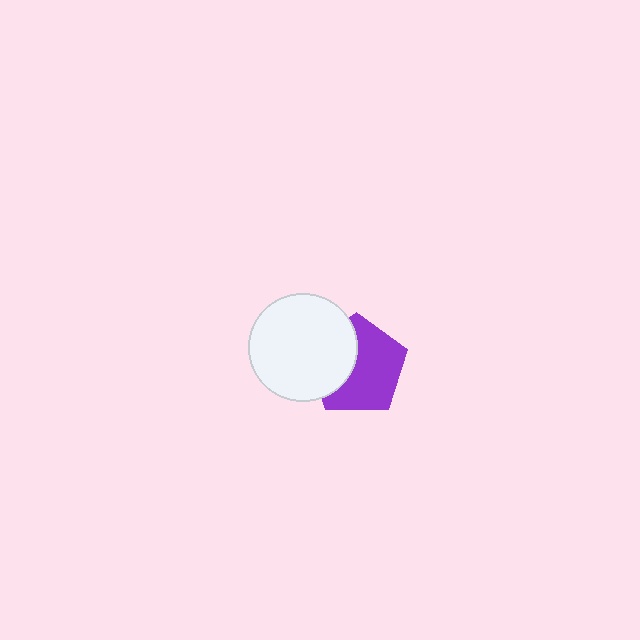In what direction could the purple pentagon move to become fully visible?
The purple pentagon could move right. That would shift it out from behind the white circle entirely.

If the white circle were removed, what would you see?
You would see the complete purple pentagon.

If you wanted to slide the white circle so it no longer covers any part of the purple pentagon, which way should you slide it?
Slide it left — that is the most direct way to separate the two shapes.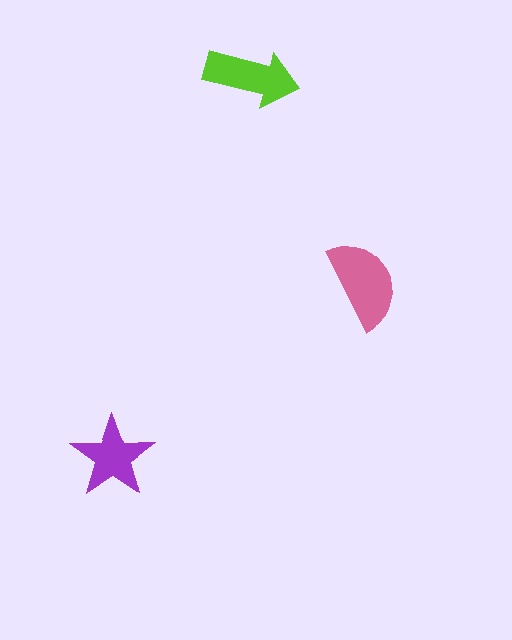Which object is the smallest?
The purple star.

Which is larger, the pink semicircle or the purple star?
The pink semicircle.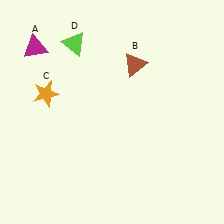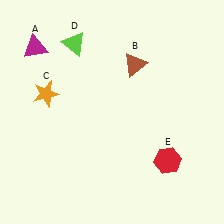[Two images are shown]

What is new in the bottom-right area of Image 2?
A red hexagon (E) was added in the bottom-right area of Image 2.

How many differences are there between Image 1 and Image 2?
There is 1 difference between the two images.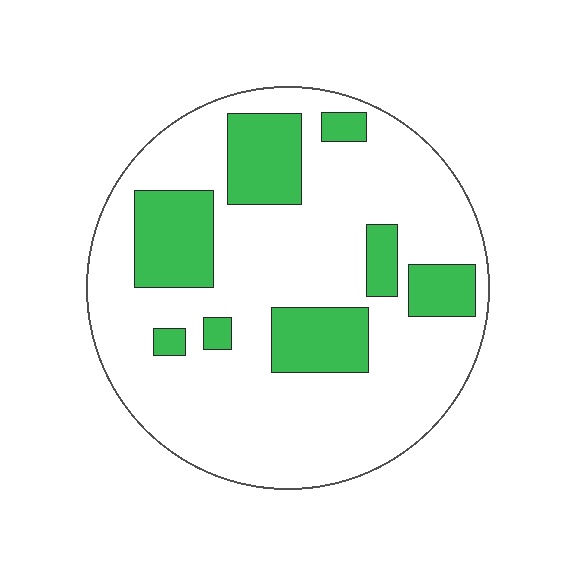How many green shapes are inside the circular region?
8.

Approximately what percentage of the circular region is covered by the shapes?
Approximately 25%.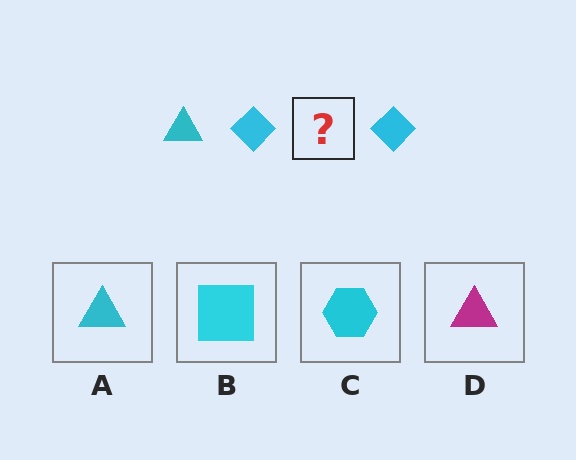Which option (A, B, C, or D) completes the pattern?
A.